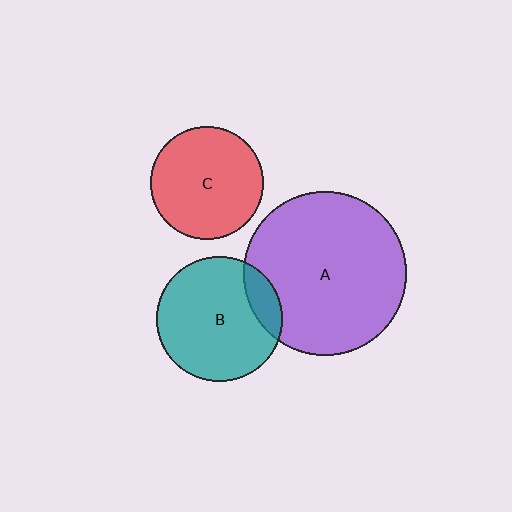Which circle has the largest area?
Circle A (purple).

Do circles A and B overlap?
Yes.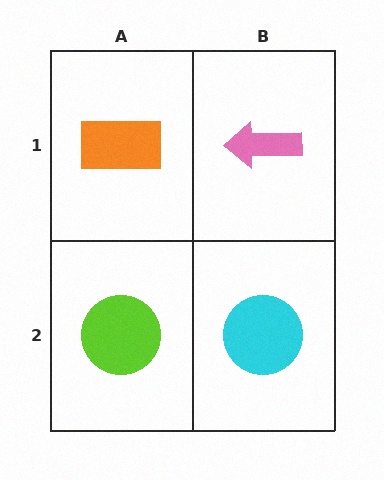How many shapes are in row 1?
2 shapes.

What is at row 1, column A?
An orange rectangle.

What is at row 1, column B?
A pink arrow.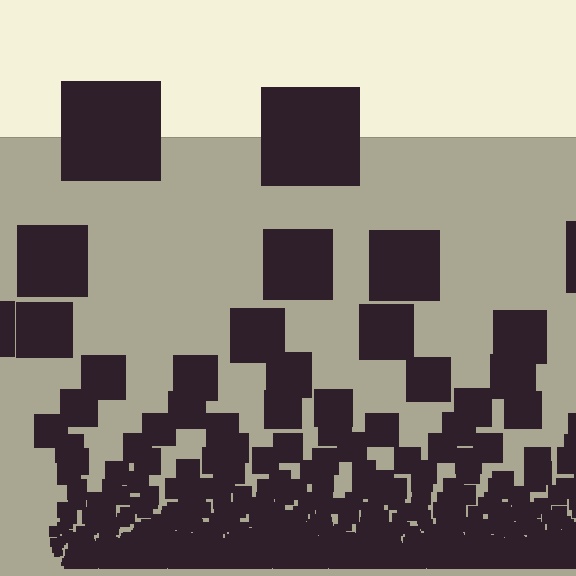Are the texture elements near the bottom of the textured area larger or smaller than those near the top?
Smaller. The gradient is inverted — elements near the bottom are smaller and denser.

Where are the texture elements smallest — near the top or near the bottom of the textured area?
Near the bottom.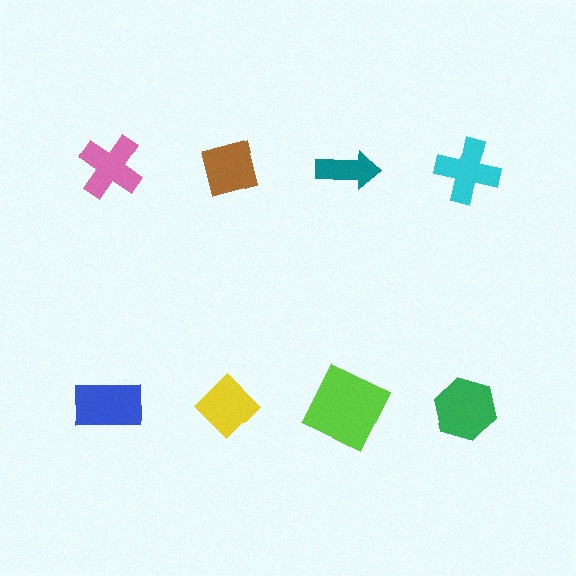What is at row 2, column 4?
A green hexagon.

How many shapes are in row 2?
4 shapes.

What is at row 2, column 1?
A blue rectangle.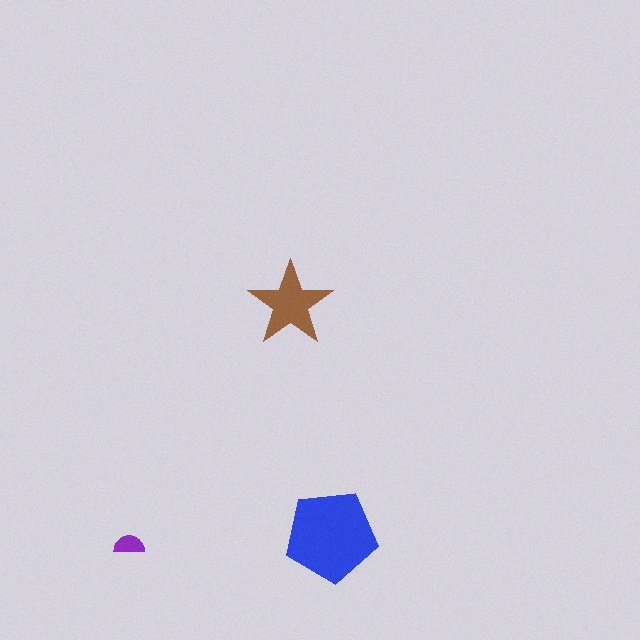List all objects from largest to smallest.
The blue pentagon, the brown star, the purple semicircle.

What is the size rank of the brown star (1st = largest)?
2nd.